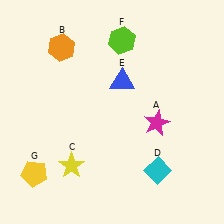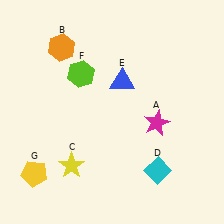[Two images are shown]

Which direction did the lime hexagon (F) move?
The lime hexagon (F) moved left.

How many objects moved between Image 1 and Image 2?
1 object moved between the two images.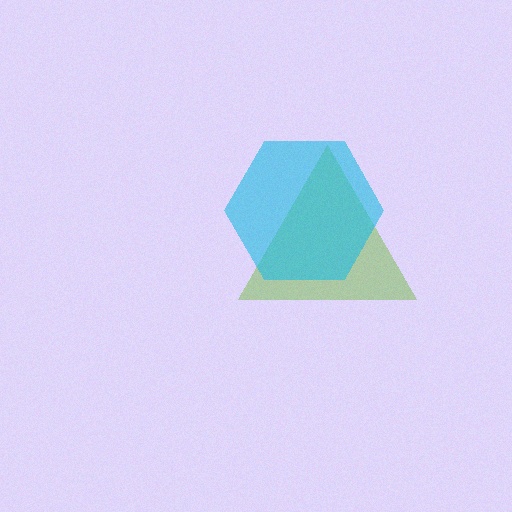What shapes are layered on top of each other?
The layered shapes are: a lime triangle, a cyan hexagon.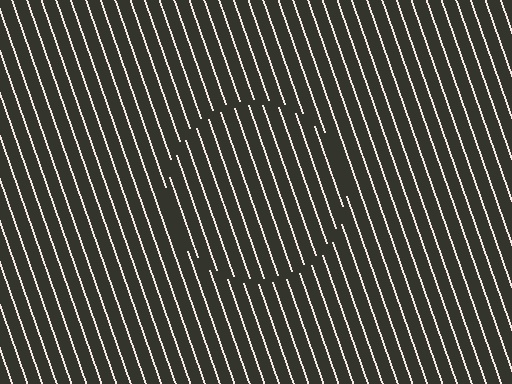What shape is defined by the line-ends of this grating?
An illusory circle. The interior of the shape contains the same grating, shifted by half a period — the contour is defined by the phase discontinuity where line-ends from the inner and outer gratings abut.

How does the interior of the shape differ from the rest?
The interior of the shape contains the same grating, shifted by half a period — the contour is defined by the phase discontinuity where line-ends from the inner and outer gratings abut.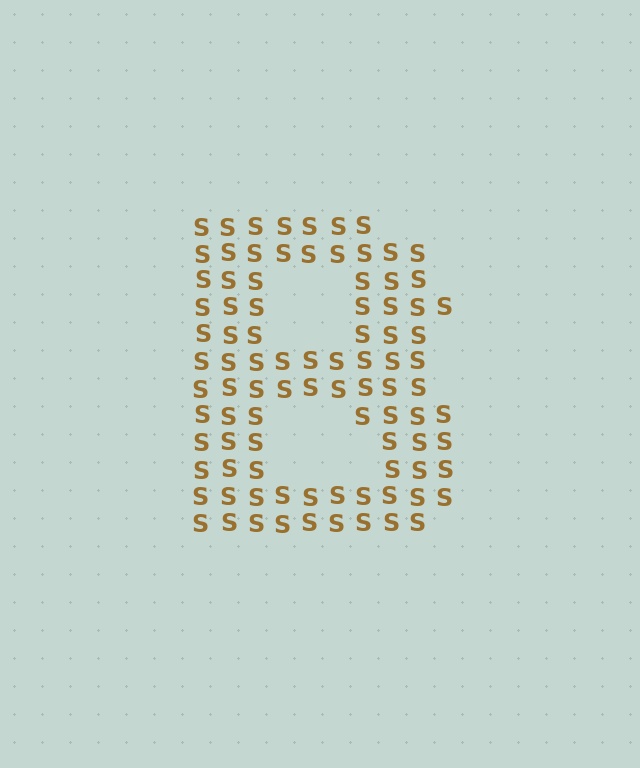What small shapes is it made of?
It is made of small letter S's.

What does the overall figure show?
The overall figure shows the letter B.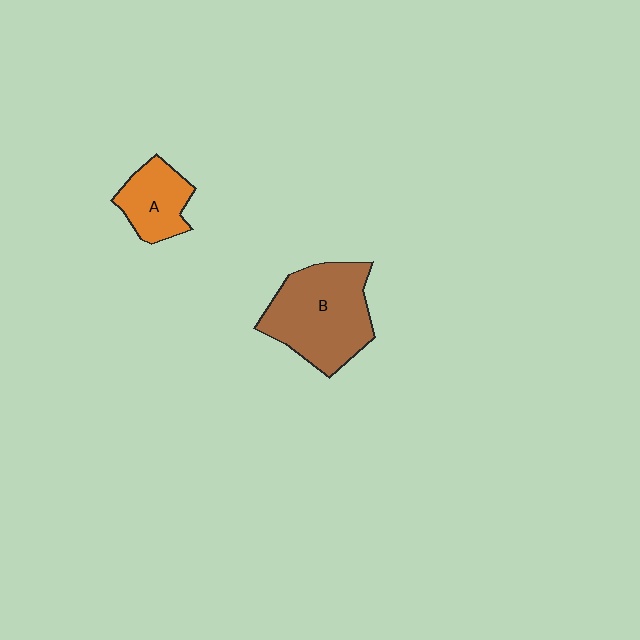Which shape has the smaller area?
Shape A (orange).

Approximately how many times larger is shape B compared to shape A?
Approximately 2.0 times.